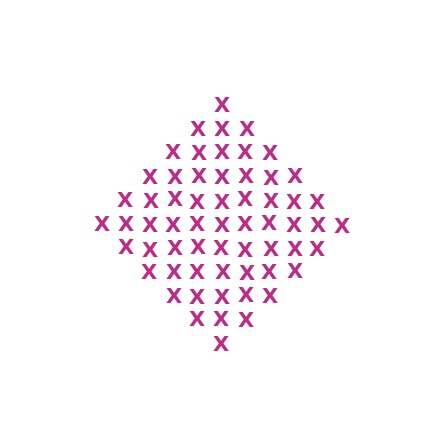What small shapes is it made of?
It is made of small letter X's.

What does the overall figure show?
The overall figure shows a diamond.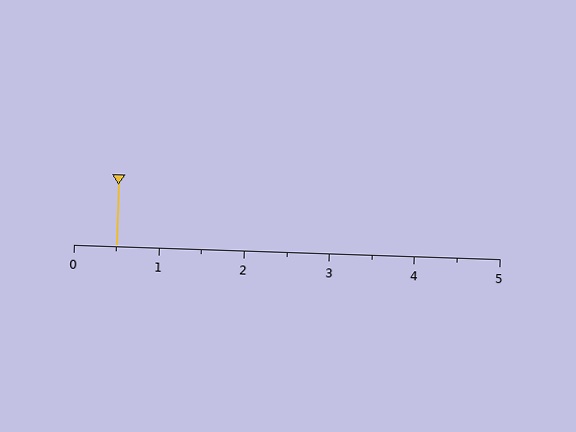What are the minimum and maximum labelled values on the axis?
The axis runs from 0 to 5.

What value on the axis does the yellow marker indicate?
The marker indicates approximately 0.5.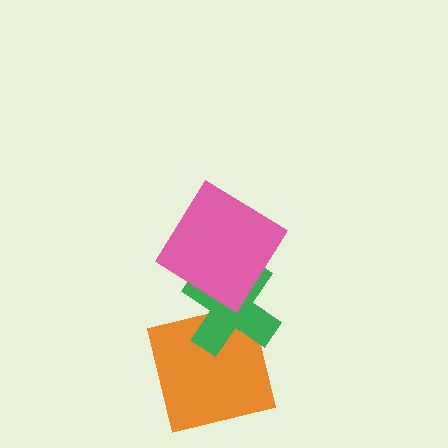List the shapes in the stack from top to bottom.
From top to bottom: the pink diamond, the green cross, the orange square.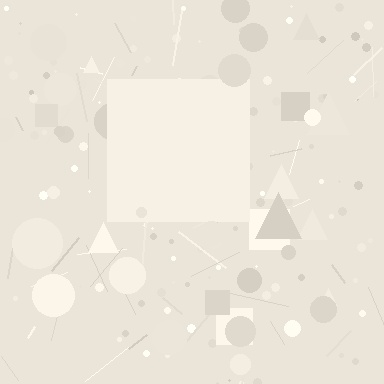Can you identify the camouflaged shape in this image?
The camouflaged shape is a square.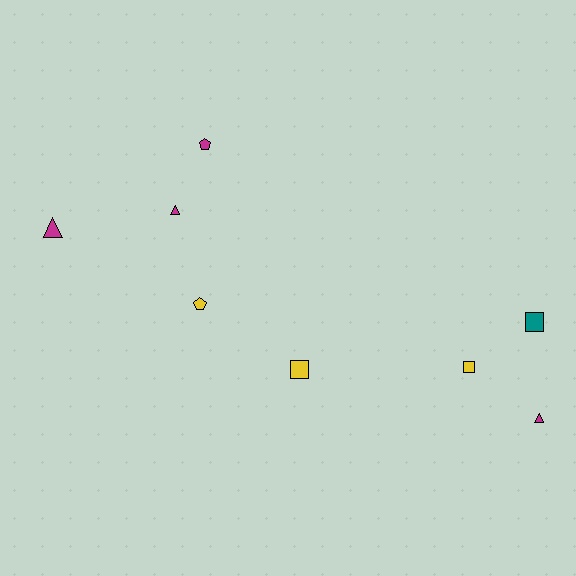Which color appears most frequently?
Magenta, with 4 objects.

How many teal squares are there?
There is 1 teal square.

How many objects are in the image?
There are 8 objects.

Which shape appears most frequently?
Square, with 3 objects.